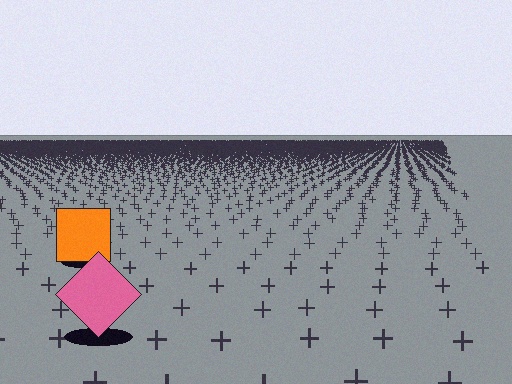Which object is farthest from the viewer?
The orange square is farthest from the viewer. It appears smaller and the ground texture around it is denser.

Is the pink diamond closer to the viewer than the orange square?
Yes. The pink diamond is closer — you can tell from the texture gradient: the ground texture is coarser near it.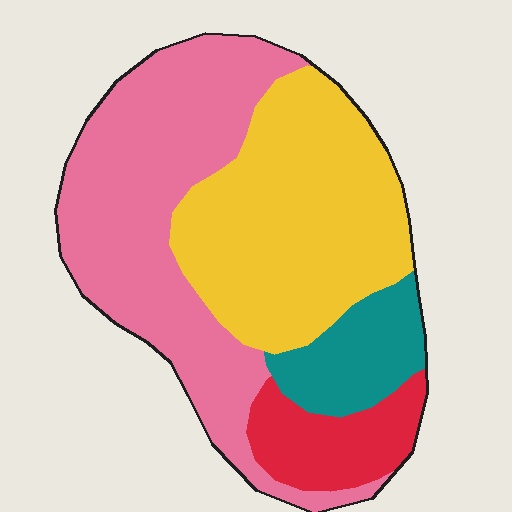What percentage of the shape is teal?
Teal covers 11% of the shape.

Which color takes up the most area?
Pink, at roughly 40%.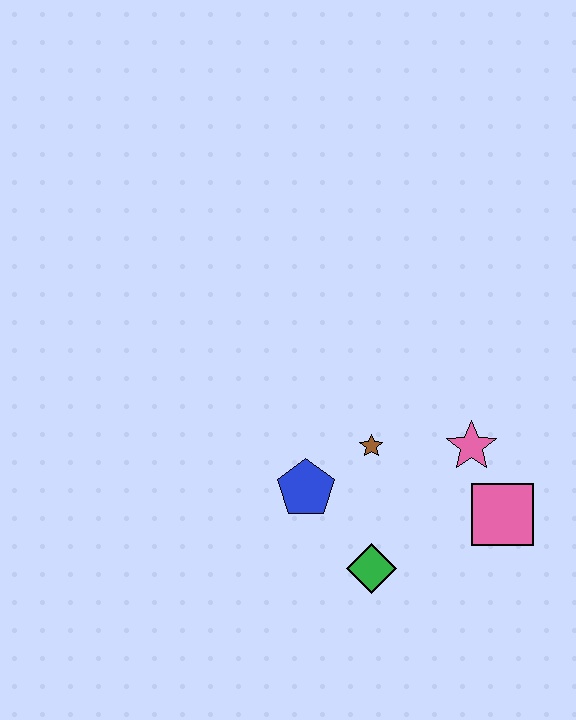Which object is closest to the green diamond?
The blue pentagon is closest to the green diamond.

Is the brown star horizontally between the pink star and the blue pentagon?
Yes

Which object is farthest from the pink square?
The blue pentagon is farthest from the pink square.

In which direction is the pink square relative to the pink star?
The pink square is below the pink star.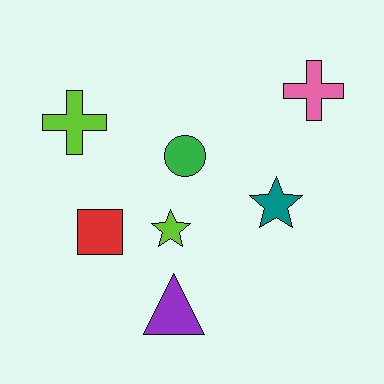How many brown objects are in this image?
There are no brown objects.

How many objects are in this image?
There are 7 objects.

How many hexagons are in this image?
There are no hexagons.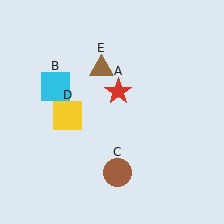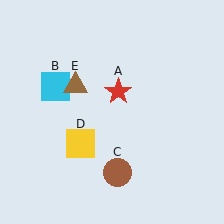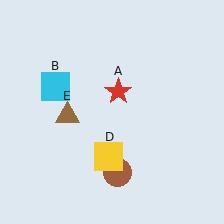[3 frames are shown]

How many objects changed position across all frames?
2 objects changed position: yellow square (object D), brown triangle (object E).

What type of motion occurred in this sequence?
The yellow square (object D), brown triangle (object E) rotated counterclockwise around the center of the scene.